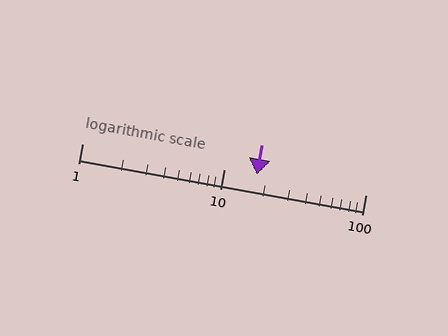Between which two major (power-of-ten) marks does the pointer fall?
The pointer is between 10 and 100.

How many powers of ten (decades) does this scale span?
The scale spans 2 decades, from 1 to 100.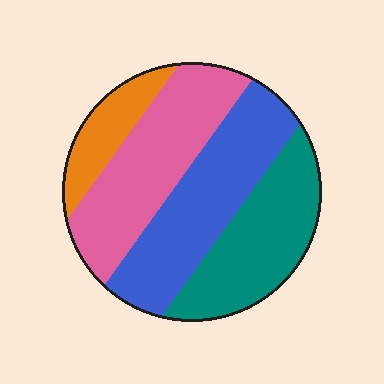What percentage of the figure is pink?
Pink covers 30% of the figure.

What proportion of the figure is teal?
Teal covers 27% of the figure.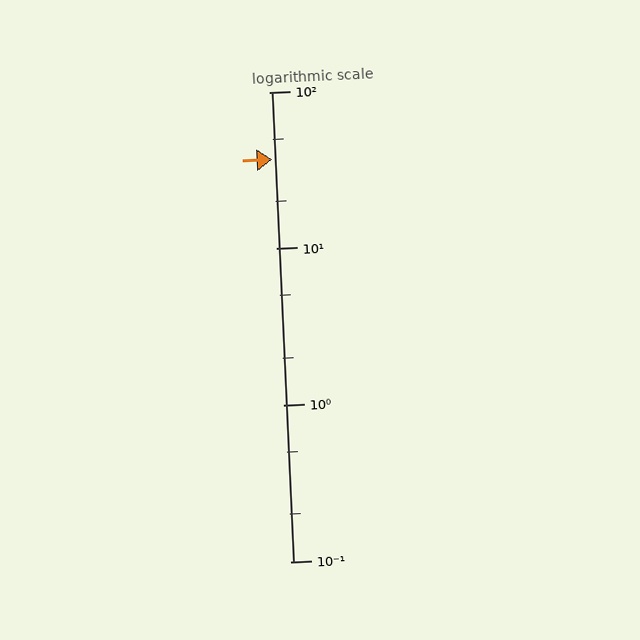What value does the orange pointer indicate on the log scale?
The pointer indicates approximately 37.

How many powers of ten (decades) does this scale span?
The scale spans 3 decades, from 0.1 to 100.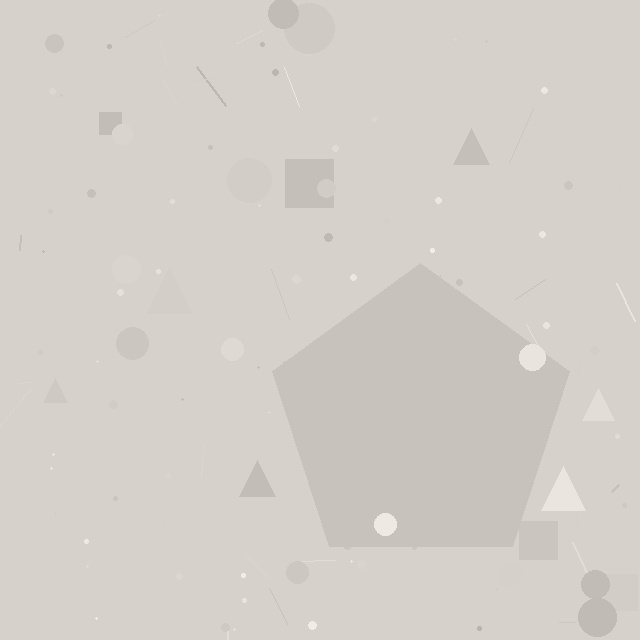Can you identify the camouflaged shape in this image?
The camouflaged shape is a pentagon.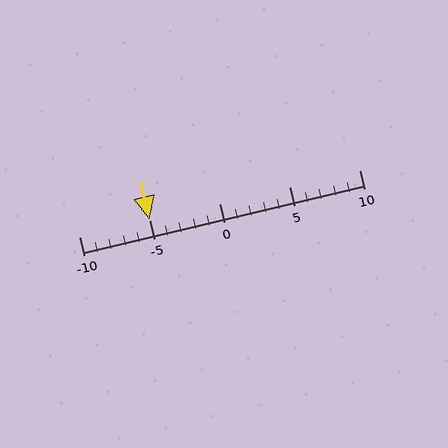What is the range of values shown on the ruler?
The ruler shows values from -10 to 10.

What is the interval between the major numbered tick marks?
The major tick marks are spaced 5 units apart.